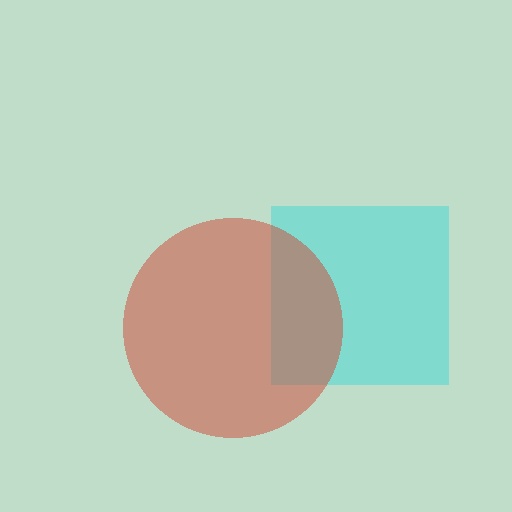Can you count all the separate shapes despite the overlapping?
Yes, there are 2 separate shapes.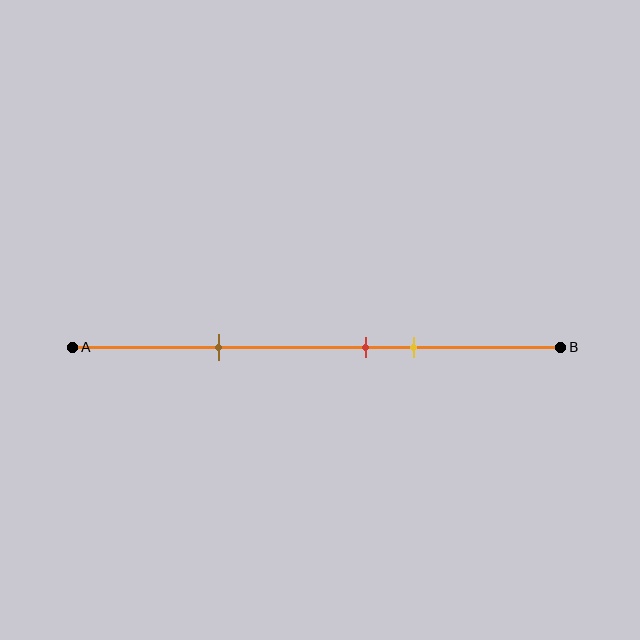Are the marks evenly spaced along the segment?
No, the marks are not evenly spaced.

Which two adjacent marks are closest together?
The red and yellow marks are the closest adjacent pair.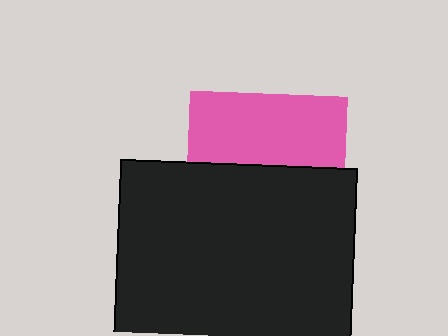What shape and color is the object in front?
The object in front is a black rectangle.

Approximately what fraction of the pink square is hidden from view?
Roughly 54% of the pink square is hidden behind the black rectangle.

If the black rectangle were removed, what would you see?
You would see the complete pink square.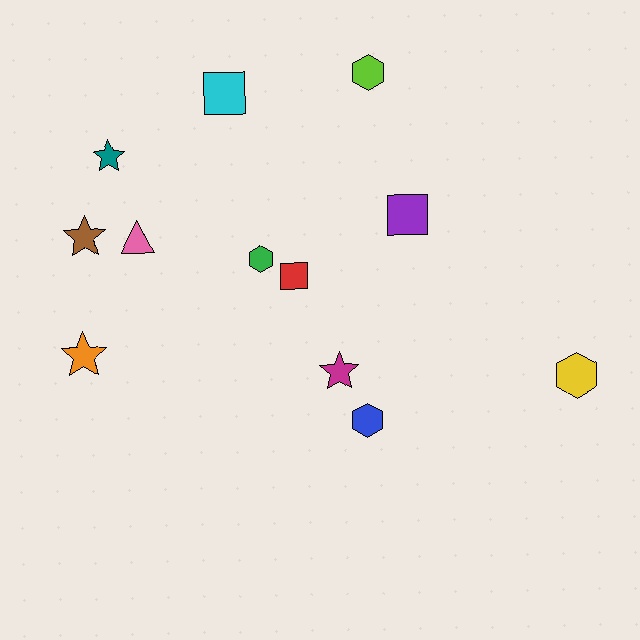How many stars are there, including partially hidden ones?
There are 4 stars.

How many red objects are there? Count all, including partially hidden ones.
There is 1 red object.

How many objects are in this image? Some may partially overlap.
There are 12 objects.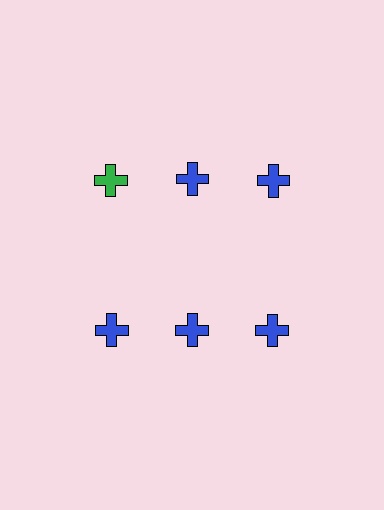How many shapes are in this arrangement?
There are 6 shapes arranged in a grid pattern.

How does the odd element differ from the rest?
It has a different color: green instead of blue.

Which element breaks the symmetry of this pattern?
The green cross in the top row, leftmost column breaks the symmetry. All other shapes are blue crosses.